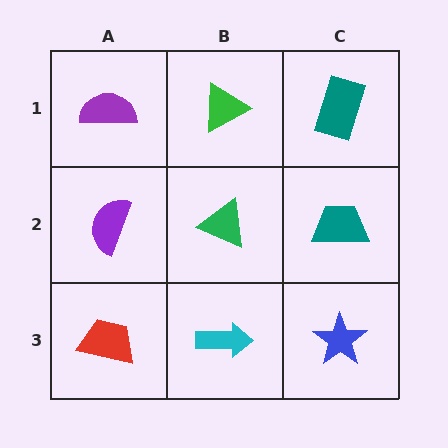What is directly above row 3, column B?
A green triangle.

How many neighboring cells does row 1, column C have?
2.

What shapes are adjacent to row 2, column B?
A green triangle (row 1, column B), a cyan arrow (row 3, column B), a purple semicircle (row 2, column A), a teal trapezoid (row 2, column C).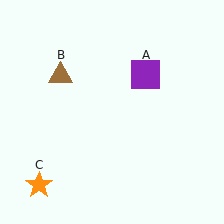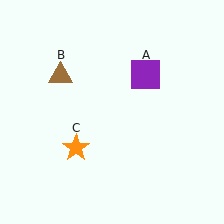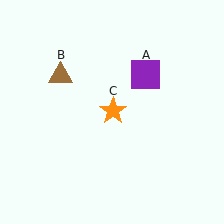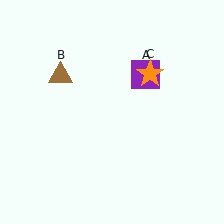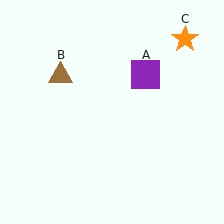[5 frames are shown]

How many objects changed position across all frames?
1 object changed position: orange star (object C).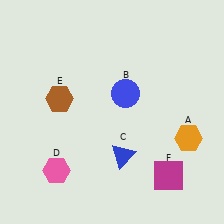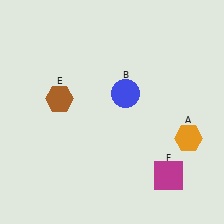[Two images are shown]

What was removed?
The blue triangle (C), the pink hexagon (D) were removed in Image 2.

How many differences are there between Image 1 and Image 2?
There are 2 differences between the two images.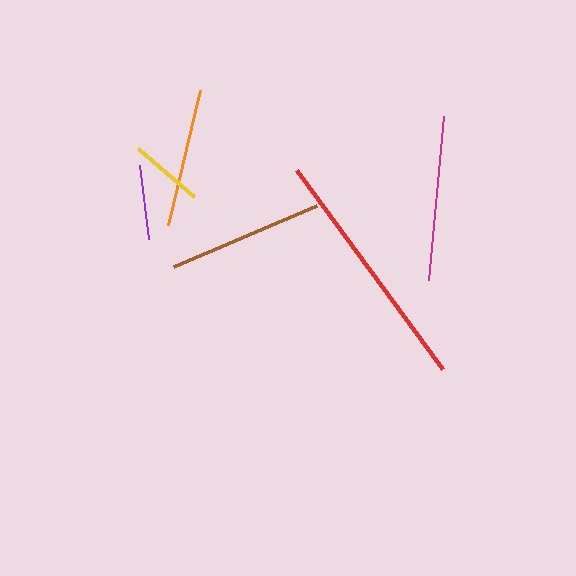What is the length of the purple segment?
The purple segment is approximately 75 pixels long.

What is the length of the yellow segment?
The yellow segment is approximately 74 pixels long.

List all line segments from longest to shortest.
From longest to shortest: red, magenta, brown, orange, purple, yellow.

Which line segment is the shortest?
The yellow line is the shortest at approximately 74 pixels.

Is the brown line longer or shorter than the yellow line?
The brown line is longer than the yellow line.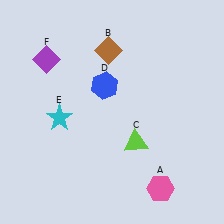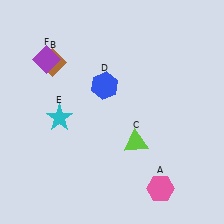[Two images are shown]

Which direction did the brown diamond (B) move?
The brown diamond (B) moved left.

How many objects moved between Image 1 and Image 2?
1 object moved between the two images.